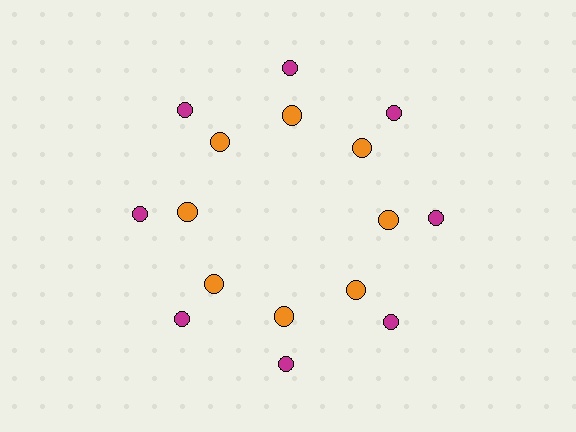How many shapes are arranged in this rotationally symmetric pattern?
There are 16 shapes, arranged in 8 groups of 2.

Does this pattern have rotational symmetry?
Yes, this pattern has 8-fold rotational symmetry. It looks the same after rotating 45 degrees around the center.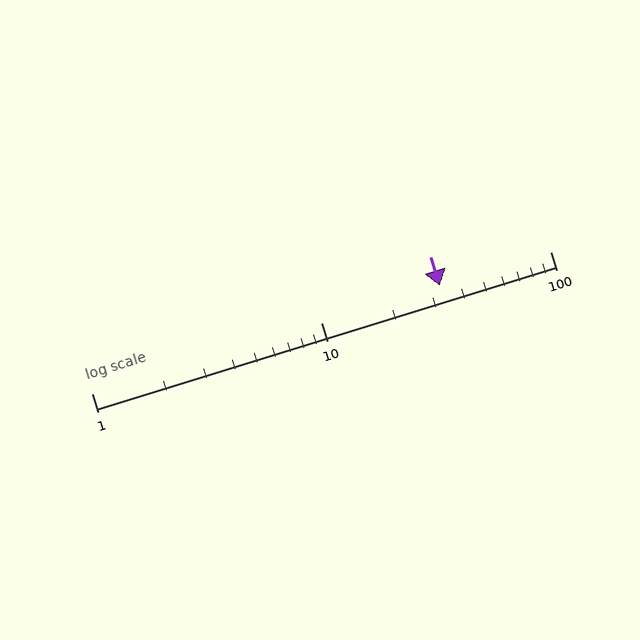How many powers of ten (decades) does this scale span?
The scale spans 2 decades, from 1 to 100.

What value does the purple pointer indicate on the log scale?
The pointer indicates approximately 33.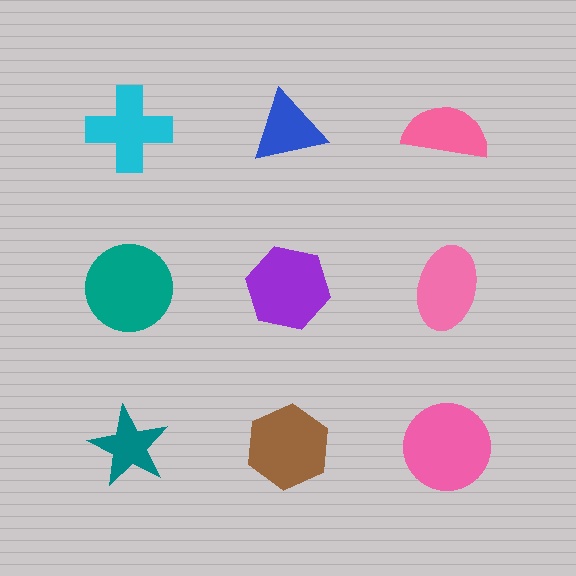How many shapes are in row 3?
3 shapes.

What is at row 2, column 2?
A purple hexagon.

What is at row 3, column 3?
A pink circle.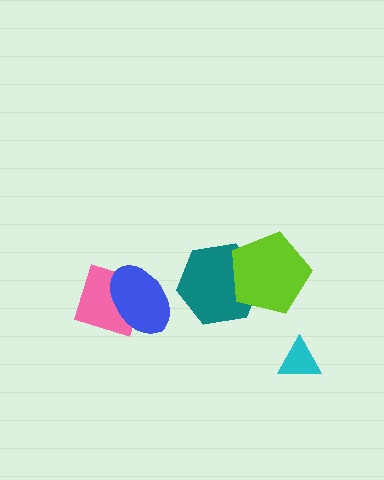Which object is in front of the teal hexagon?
The lime pentagon is in front of the teal hexagon.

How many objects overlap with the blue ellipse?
1 object overlaps with the blue ellipse.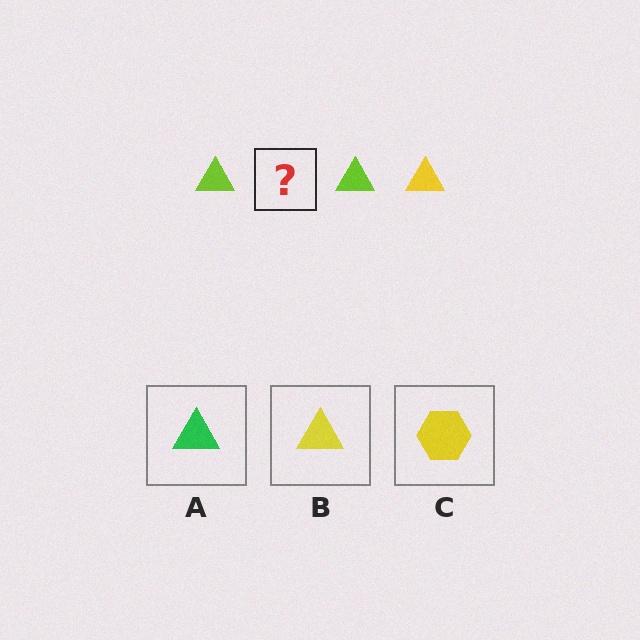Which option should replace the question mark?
Option B.